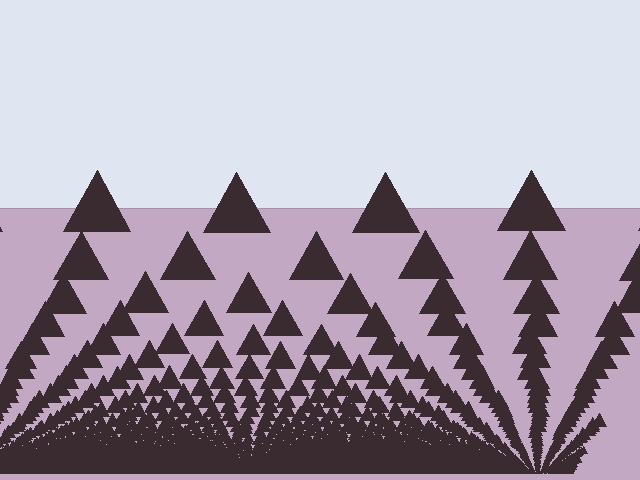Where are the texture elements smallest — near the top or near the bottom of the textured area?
Near the bottom.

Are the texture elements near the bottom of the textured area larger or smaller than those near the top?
Smaller. The gradient is inverted — elements near the bottom are smaller and denser.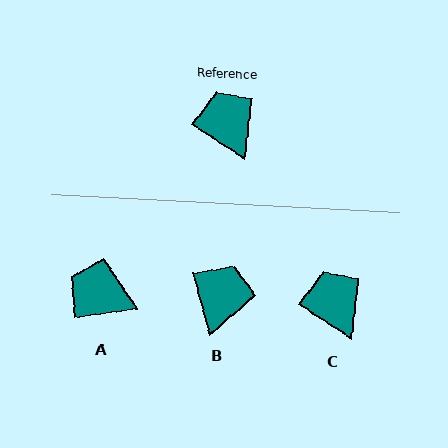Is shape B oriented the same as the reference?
No, it is off by about 42 degrees.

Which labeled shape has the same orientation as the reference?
C.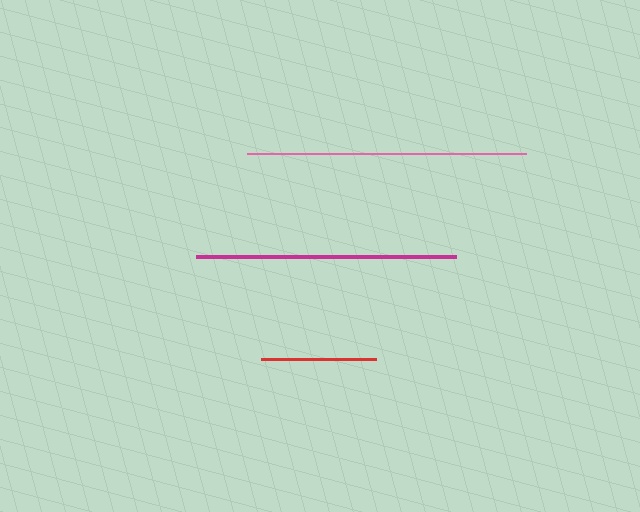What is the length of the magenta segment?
The magenta segment is approximately 260 pixels long.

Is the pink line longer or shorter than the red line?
The pink line is longer than the red line.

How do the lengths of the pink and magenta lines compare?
The pink and magenta lines are approximately the same length.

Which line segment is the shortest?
The red line is the shortest at approximately 115 pixels.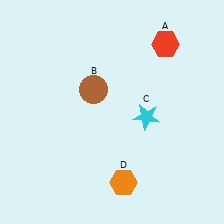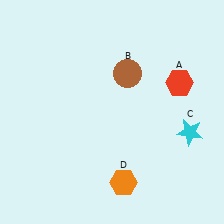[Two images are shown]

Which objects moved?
The objects that moved are: the red hexagon (A), the brown circle (B), the cyan star (C).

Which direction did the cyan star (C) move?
The cyan star (C) moved right.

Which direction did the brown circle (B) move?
The brown circle (B) moved right.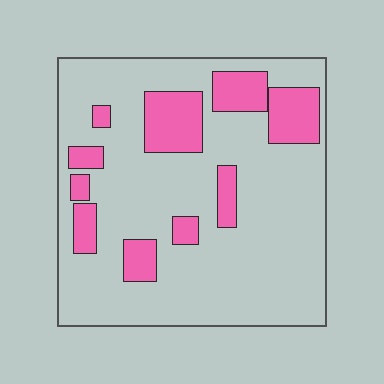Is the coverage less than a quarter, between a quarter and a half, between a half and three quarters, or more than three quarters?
Less than a quarter.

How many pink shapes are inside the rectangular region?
10.